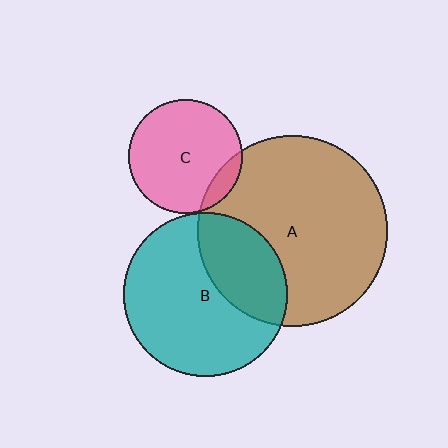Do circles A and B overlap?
Yes.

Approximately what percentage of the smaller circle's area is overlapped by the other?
Approximately 30%.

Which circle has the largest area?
Circle A (brown).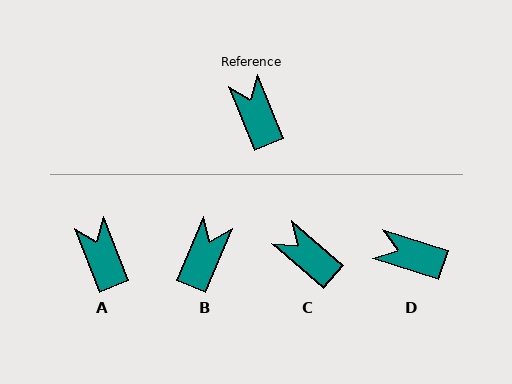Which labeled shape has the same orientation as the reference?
A.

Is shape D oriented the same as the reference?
No, it is off by about 50 degrees.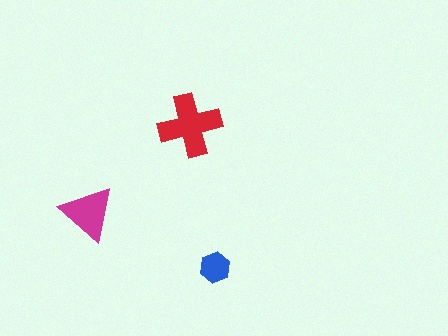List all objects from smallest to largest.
The blue hexagon, the magenta triangle, the red cross.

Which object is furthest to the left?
The magenta triangle is leftmost.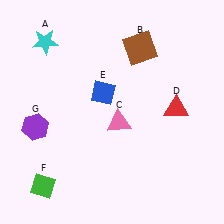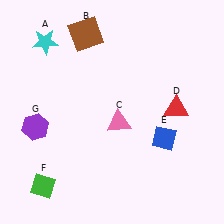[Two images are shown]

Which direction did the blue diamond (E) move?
The blue diamond (E) moved right.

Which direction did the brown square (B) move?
The brown square (B) moved left.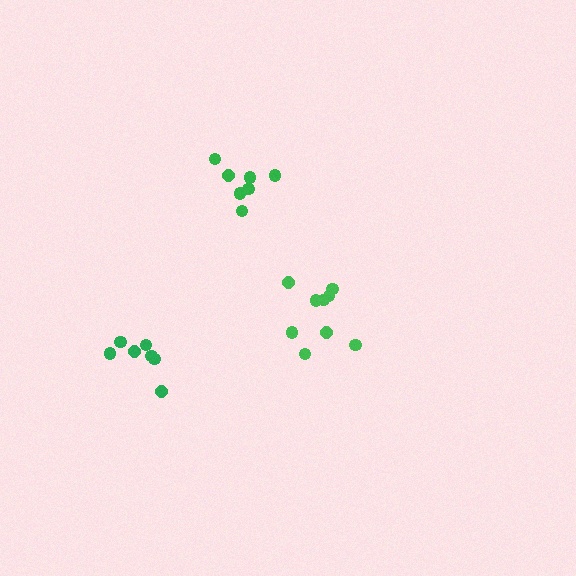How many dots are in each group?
Group 1: 7 dots, Group 2: 7 dots, Group 3: 9 dots (23 total).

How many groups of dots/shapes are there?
There are 3 groups.